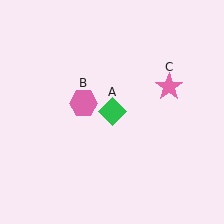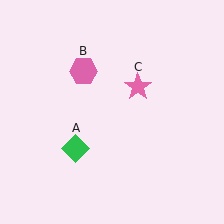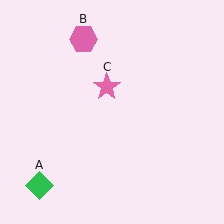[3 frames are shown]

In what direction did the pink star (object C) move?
The pink star (object C) moved left.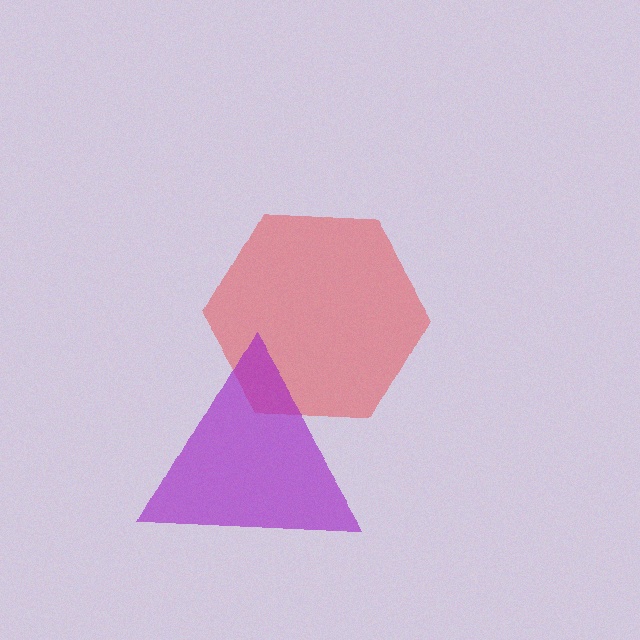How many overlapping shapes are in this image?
There are 2 overlapping shapes in the image.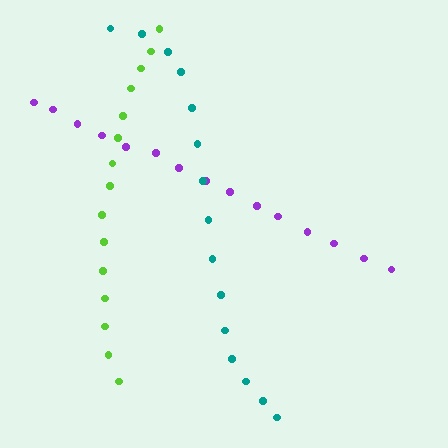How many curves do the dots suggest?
There are 3 distinct paths.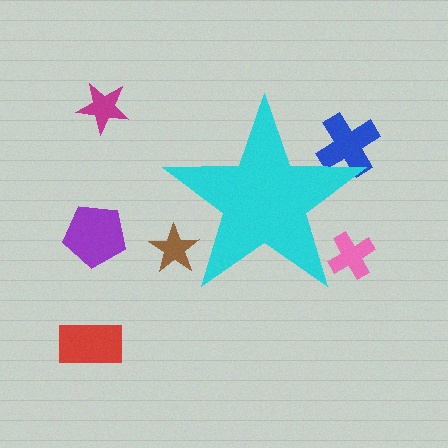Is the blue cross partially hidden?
Yes, the blue cross is partially hidden behind the cyan star.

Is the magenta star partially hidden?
No, the magenta star is fully visible.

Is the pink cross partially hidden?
Yes, the pink cross is partially hidden behind the cyan star.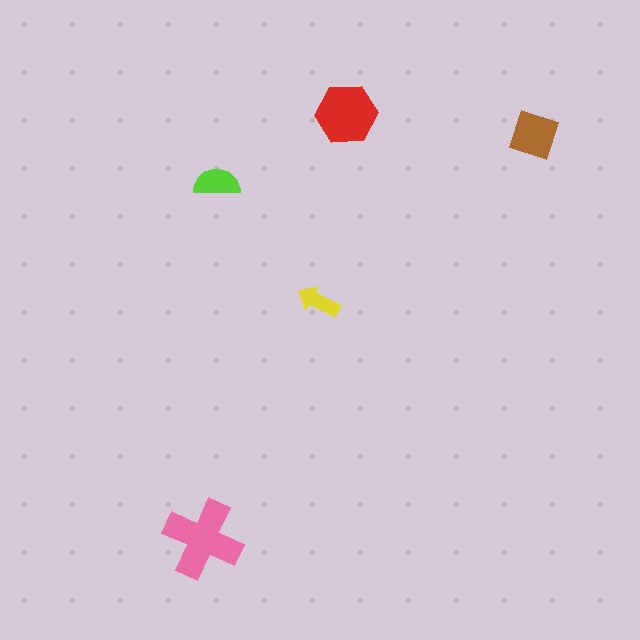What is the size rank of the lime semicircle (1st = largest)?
4th.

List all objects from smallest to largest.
The yellow arrow, the lime semicircle, the brown diamond, the red hexagon, the pink cross.